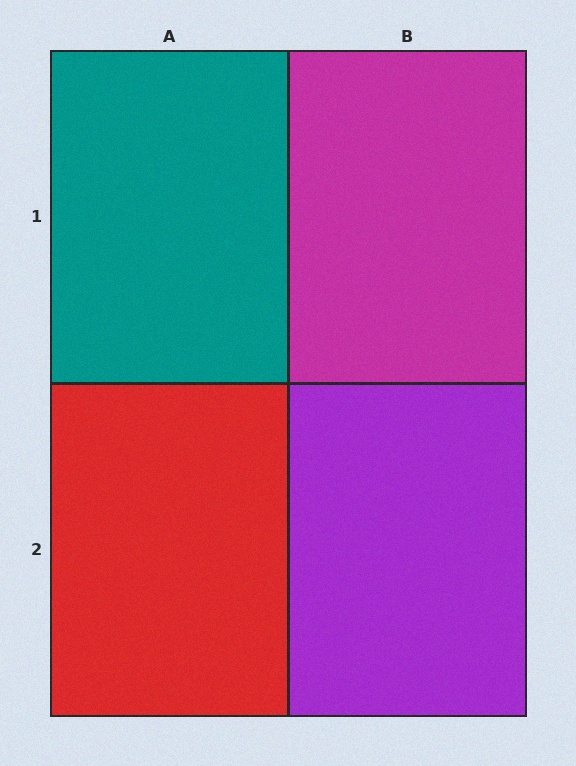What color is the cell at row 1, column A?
Teal.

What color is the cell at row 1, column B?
Magenta.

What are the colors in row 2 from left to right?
Red, purple.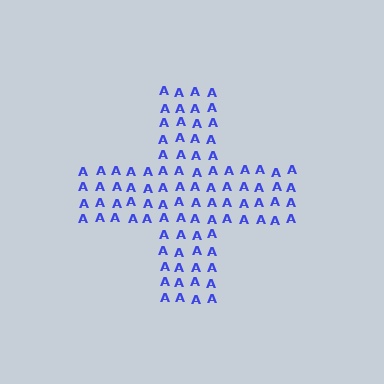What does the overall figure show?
The overall figure shows a cross.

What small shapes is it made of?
It is made of small letter A's.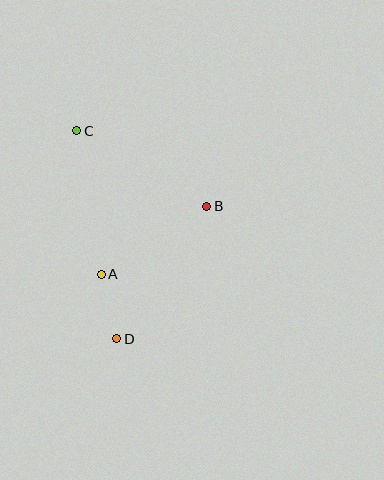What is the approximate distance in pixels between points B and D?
The distance between B and D is approximately 160 pixels.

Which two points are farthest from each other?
Points C and D are farthest from each other.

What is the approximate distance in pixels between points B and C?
The distance between B and C is approximately 150 pixels.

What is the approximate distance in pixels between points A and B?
The distance between A and B is approximately 126 pixels.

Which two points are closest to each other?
Points A and D are closest to each other.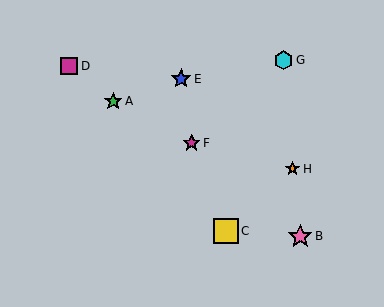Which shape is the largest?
The yellow square (labeled C) is the largest.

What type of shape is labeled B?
Shape B is a pink star.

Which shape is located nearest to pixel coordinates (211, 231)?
The yellow square (labeled C) at (226, 231) is nearest to that location.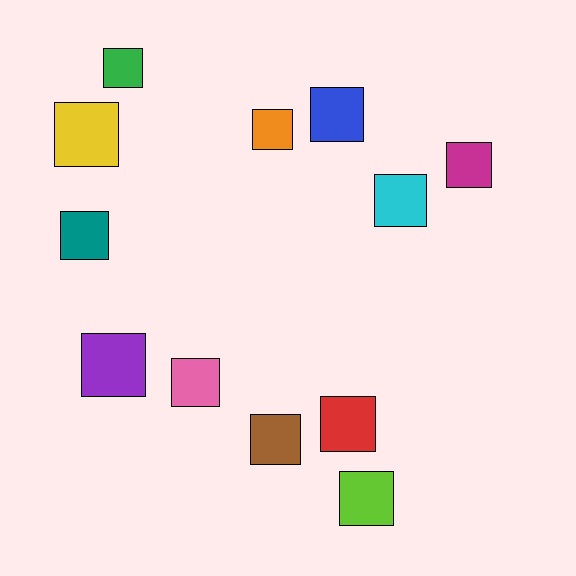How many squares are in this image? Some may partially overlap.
There are 12 squares.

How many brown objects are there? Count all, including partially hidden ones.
There is 1 brown object.